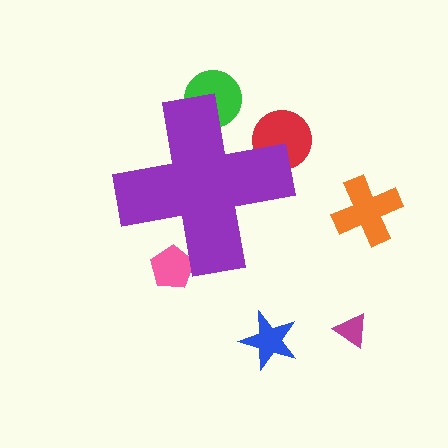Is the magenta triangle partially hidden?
No, the magenta triangle is fully visible.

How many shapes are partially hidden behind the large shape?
3 shapes are partially hidden.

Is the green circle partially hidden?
Yes, the green circle is partially hidden behind the purple cross.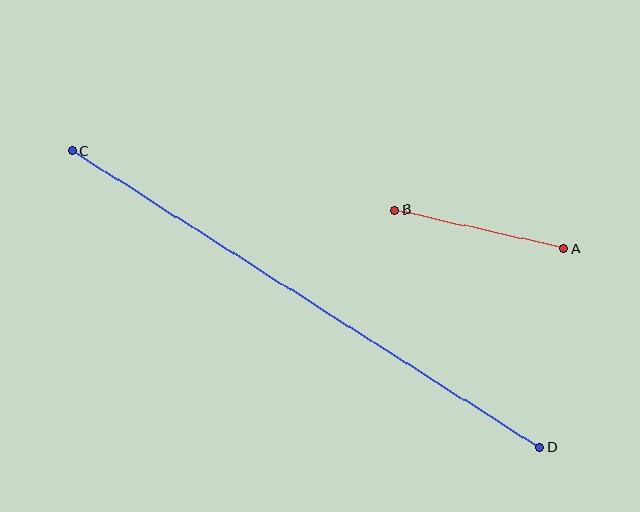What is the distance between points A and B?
The distance is approximately 173 pixels.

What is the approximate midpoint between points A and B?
The midpoint is at approximately (479, 229) pixels.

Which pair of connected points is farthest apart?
Points C and D are farthest apart.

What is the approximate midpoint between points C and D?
The midpoint is at approximately (306, 299) pixels.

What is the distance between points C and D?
The distance is approximately 554 pixels.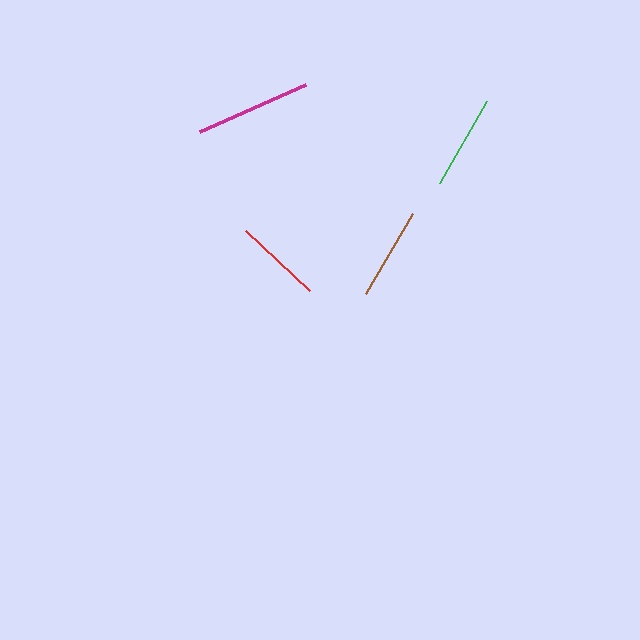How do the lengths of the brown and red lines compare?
The brown and red lines are approximately the same length.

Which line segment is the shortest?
The red line is the shortest at approximately 88 pixels.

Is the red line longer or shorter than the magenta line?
The magenta line is longer than the red line.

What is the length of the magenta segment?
The magenta segment is approximately 116 pixels long.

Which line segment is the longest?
The magenta line is the longest at approximately 116 pixels.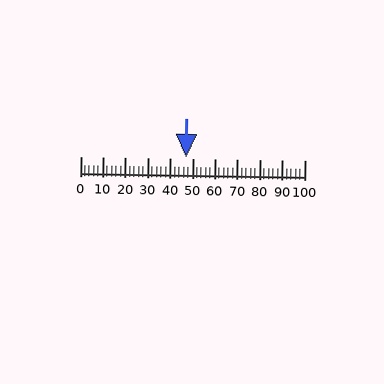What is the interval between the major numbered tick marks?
The major tick marks are spaced 10 units apart.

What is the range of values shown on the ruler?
The ruler shows values from 0 to 100.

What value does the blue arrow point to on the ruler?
The blue arrow points to approximately 47.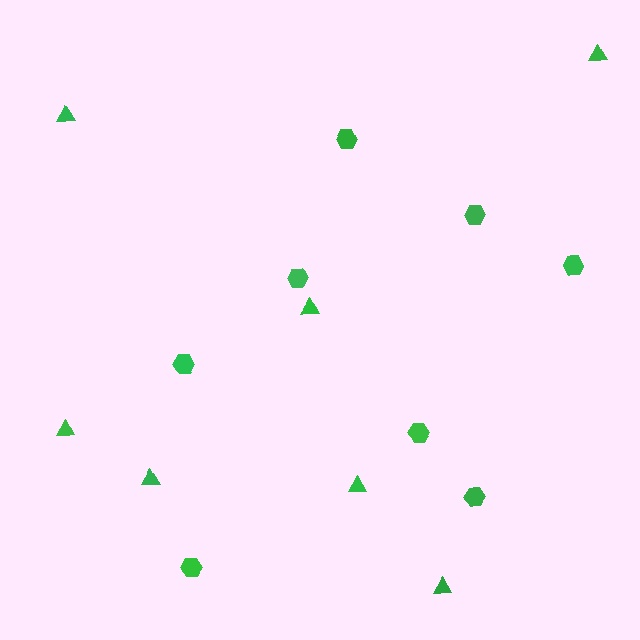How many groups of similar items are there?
There are 2 groups: one group of hexagons (8) and one group of triangles (7).